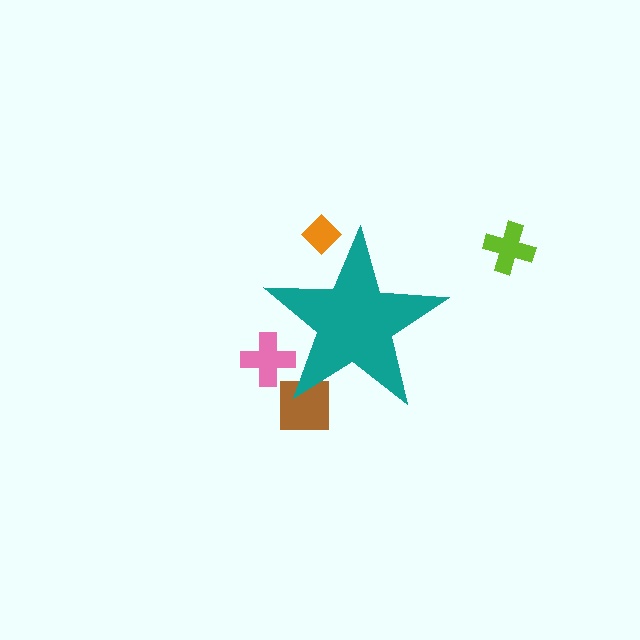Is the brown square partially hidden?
Yes, the brown square is partially hidden behind the teal star.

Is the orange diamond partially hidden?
Yes, the orange diamond is partially hidden behind the teal star.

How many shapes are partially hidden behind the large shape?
3 shapes are partially hidden.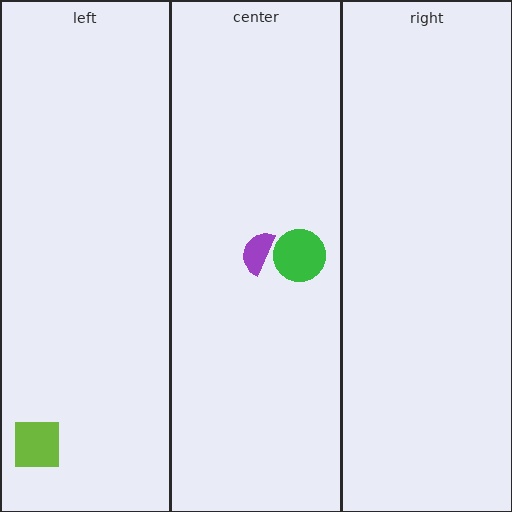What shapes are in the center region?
The green circle, the purple semicircle.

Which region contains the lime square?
The left region.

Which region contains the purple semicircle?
The center region.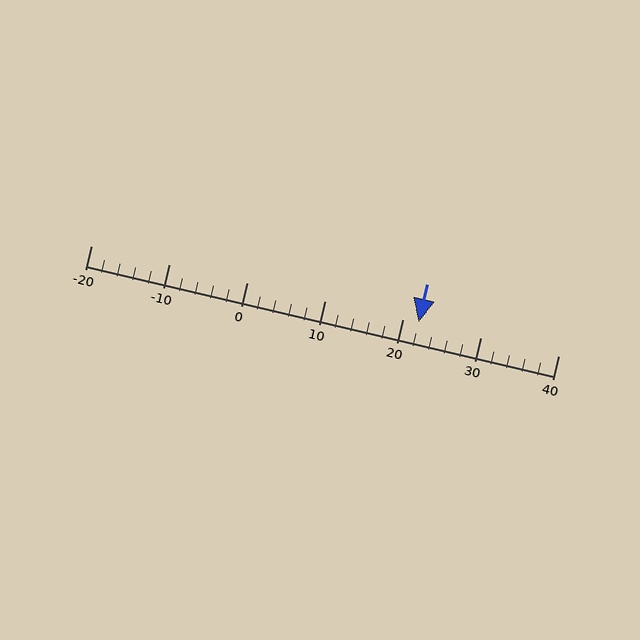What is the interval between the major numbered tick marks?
The major tick marks are spaced 10 units apart.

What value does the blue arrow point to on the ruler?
The blue arrow points to approximately 22.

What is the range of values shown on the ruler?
The ruler shows values from -20 to 40.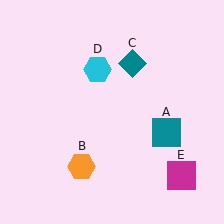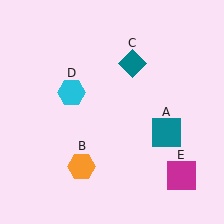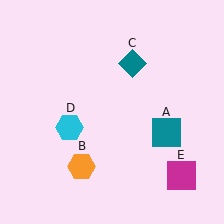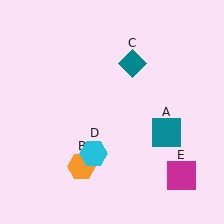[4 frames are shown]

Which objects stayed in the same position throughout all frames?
Teal square (object A) and orange hexagon (object B) and teal diamond (object C) and magenta square (object E) remained stationary.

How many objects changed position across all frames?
1 object changed position: cyan hexagon (object D).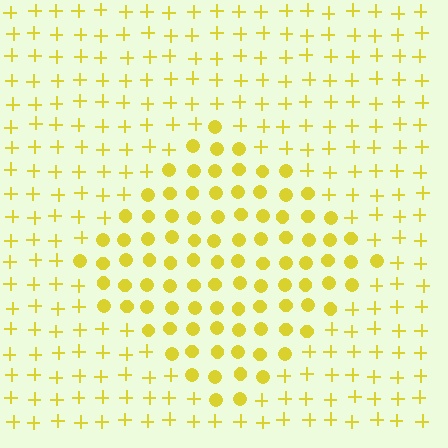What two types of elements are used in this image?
The image uses circles inside the diamond region and plus signs outside it.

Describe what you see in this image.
The image is filled with small yellow elements arranged in a uniform grid. A diamond-shaped region contains circles, while the surrounding area contains plus signs. The boundary is defined purely by the change in element shape.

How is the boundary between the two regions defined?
The boundary is defined by a change in element shape: circles inside vs. plus signs outside. All elements share the same color and spacing.